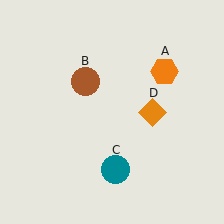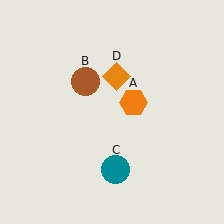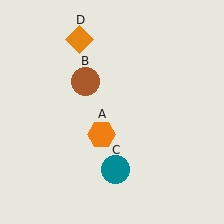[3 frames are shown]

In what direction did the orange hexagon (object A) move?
The orange hexagon (object A) moved down and to the left.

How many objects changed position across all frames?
2 objects changed position: orange hexagon (object A), orange diamond (object D).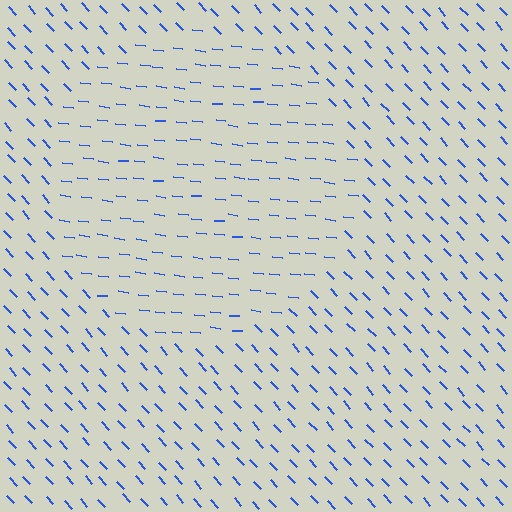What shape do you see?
I see a circle.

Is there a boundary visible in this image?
Yes, there is a texture boundary formed by a change in line orientation.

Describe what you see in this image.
The image is filled with small blue line segments. A circle region in the image has lines oriented differently from the surrounding lines, creating a visible texture boundary.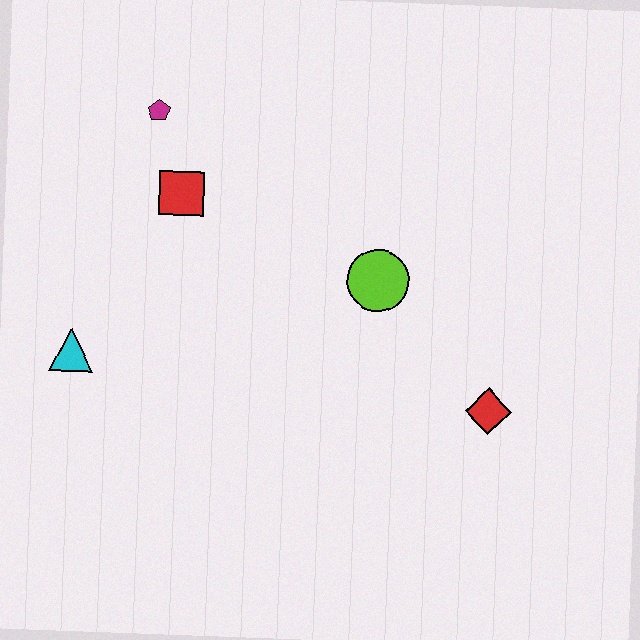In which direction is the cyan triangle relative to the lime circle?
The cyan triangle is to the left of the lime circle.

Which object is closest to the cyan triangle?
The red square is closest to the cyan triangle.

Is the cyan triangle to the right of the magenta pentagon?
No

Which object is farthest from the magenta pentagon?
The red diamond is farthest from the magenta pentagon.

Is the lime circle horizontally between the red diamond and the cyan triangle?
Yes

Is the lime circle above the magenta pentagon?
No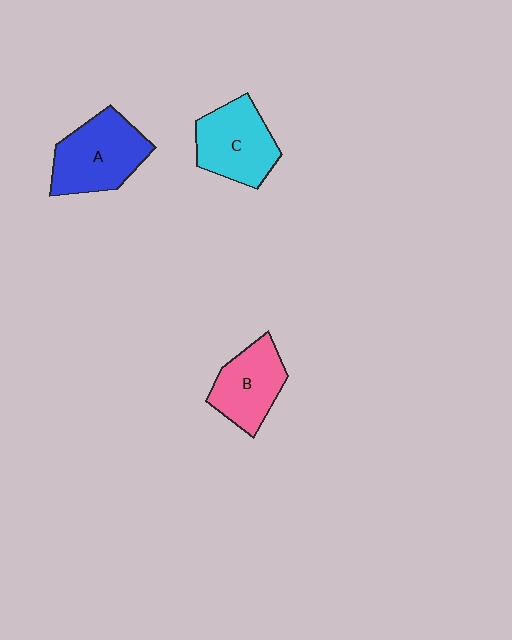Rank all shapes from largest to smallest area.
From largest to smallest: A (blue), C (cyan), B (pink).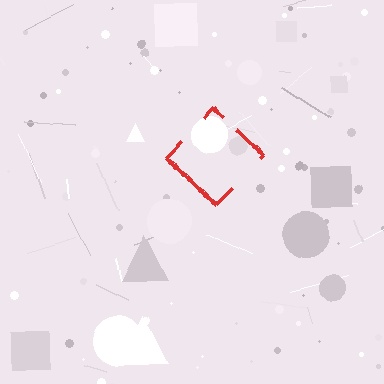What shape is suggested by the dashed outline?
The dashed outline suggests a diamond.